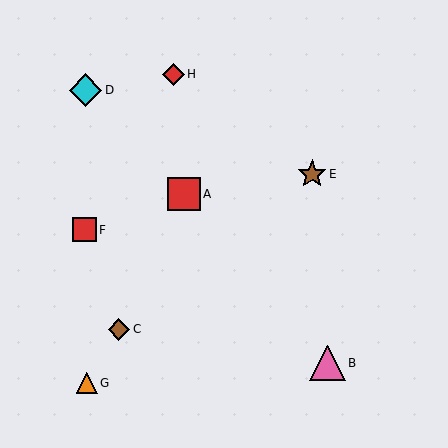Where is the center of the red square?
The center of the red square is at (184, 194).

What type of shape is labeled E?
Shape E is a brown star.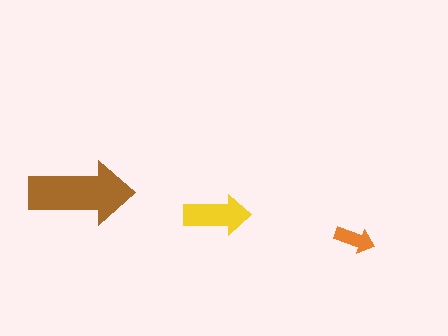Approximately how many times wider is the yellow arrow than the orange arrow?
About 1.5 times wider.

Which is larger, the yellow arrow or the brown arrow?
The brown one.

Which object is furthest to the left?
The brown arrow is leftmost.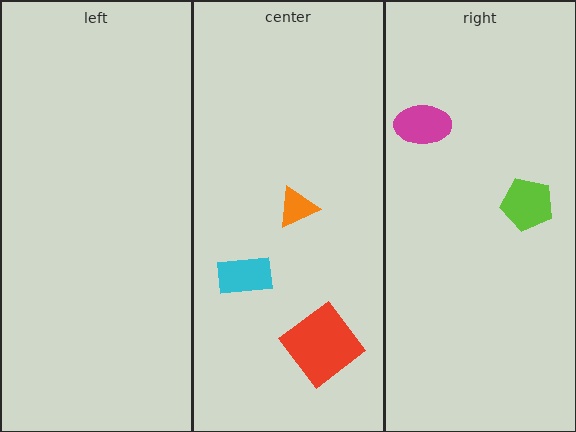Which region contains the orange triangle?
The center region.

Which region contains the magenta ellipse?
The right region.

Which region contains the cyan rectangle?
The center region.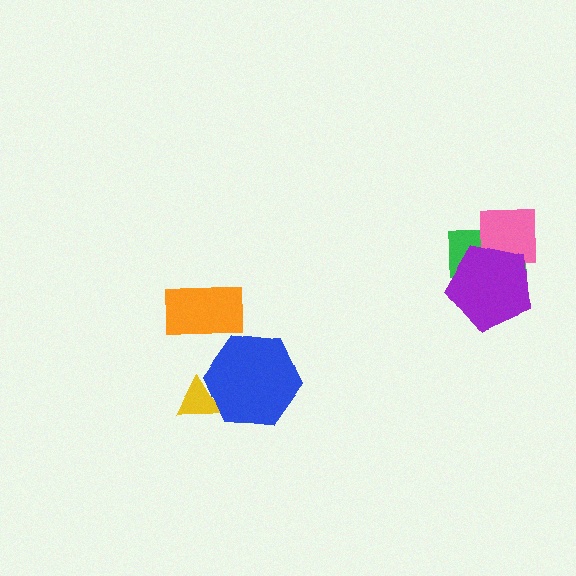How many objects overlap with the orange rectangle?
0 objects overlap with the orange rectangle.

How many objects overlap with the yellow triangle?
1 object overlaps with the yellow triangle.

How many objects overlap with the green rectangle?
2 objects overlap with the green rectangle.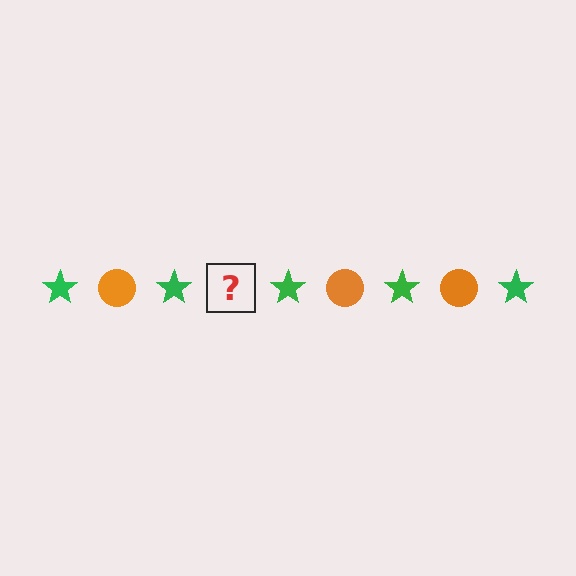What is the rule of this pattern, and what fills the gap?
The rule is that the pattern alternates between green star and orange circle. The gap should be filled with an orange circle.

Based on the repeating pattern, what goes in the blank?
The blank should be an orange circle.